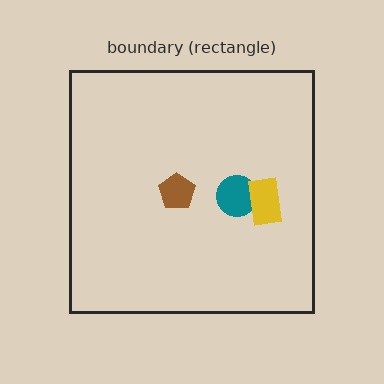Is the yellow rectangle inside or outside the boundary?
Inside.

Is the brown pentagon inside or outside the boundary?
Inside.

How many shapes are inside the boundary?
3 inside, 0 outside.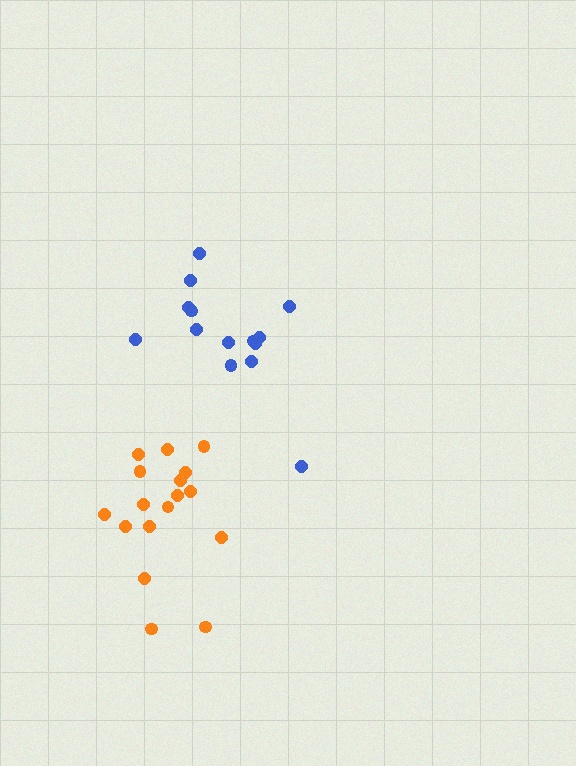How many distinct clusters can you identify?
There are 2 distinct clusters.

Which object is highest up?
The blue cluster is topmost.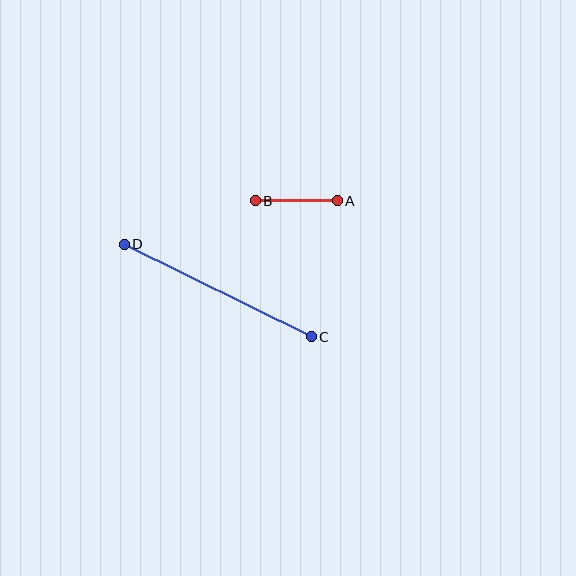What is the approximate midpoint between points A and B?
The midpoint is at approximately (296, 201) pixels.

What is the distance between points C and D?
The distance is approximately 209 pixels.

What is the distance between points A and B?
The distance is approximately 82 pixels.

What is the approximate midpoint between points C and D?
The midpoint is at approximately (218, 291) pixels.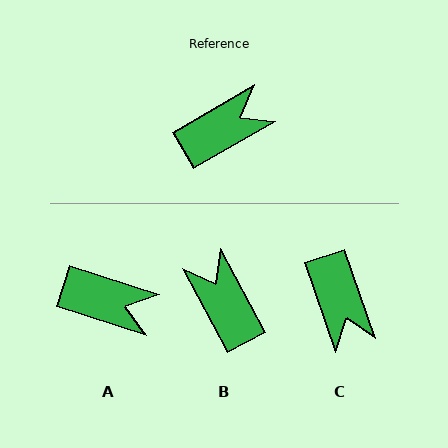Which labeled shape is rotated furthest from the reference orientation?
C, about 101 degrees away.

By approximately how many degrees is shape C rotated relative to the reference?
Approximately 101 degrees clockwise.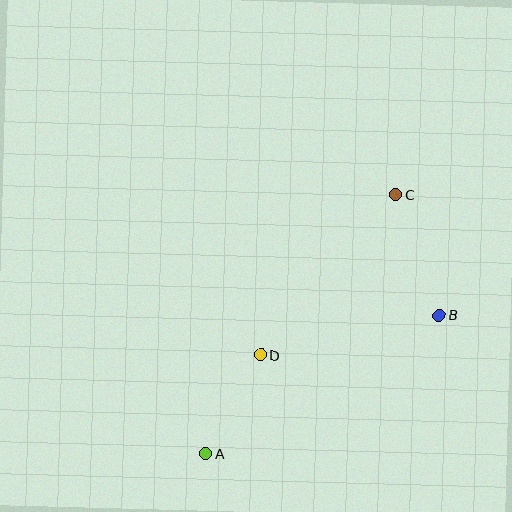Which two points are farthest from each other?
Points A and C are farthest from each other.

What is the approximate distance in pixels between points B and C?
The distance between B and C is approximately 129 pixels.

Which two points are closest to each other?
Points A and D are closest to each other.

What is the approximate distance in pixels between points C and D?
The distance between C and D is approximately 210 pixels.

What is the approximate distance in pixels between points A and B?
The distance between A and B is approximately 272 pixels.